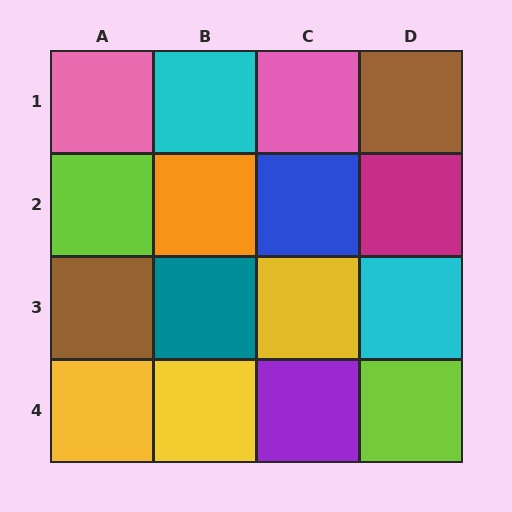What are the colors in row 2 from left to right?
Lime, orange, blue, magenta.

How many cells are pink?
2 cells are pink.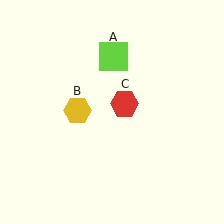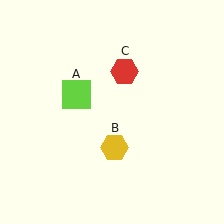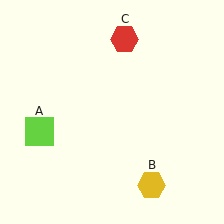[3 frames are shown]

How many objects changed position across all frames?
3 objects changed position: lime square (object A), yellow hexagon (object B), red hexagon (object C).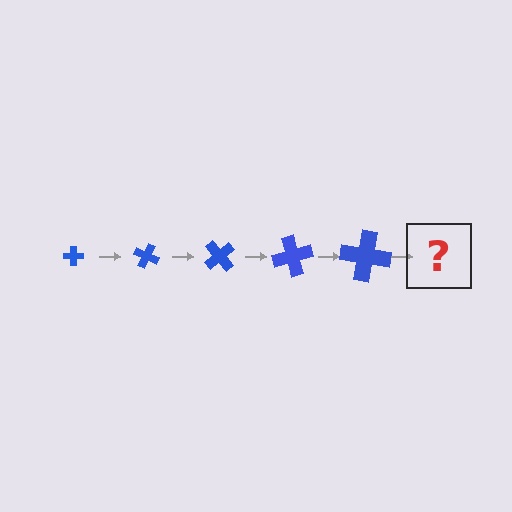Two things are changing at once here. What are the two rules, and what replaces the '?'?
The two rules are that the cross grows larger each step and it rotates 25 degrees each step. The '?' should be a cross, larger than the previous one and rotated 125 degrees from the start.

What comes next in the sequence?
The next element should be a cross, larger than the previous one and rotated 125 degrees from the start.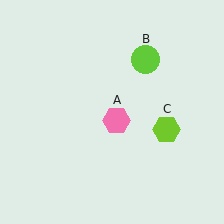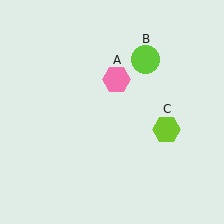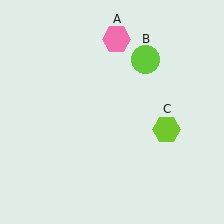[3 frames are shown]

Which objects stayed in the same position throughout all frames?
Lime circle (object B) and lime hexagon (object C) remained stationary.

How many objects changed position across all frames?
1 object changed position: pink hexagon (object A).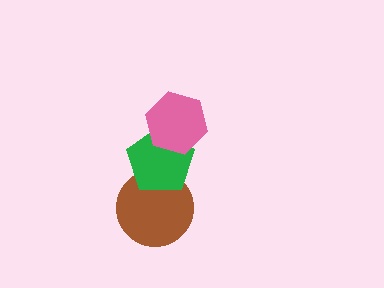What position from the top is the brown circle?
The brown circle is 3rd from the top.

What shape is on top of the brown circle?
The green pentagon is on top of the brown circle.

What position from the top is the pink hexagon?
The pink hexagon is 1st from the top.